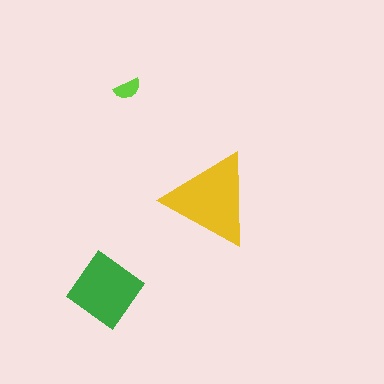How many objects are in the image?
There are 3 objects in the image.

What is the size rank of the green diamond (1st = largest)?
2nd.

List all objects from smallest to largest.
The lime semicircle, the green diamond, the yellow triangle.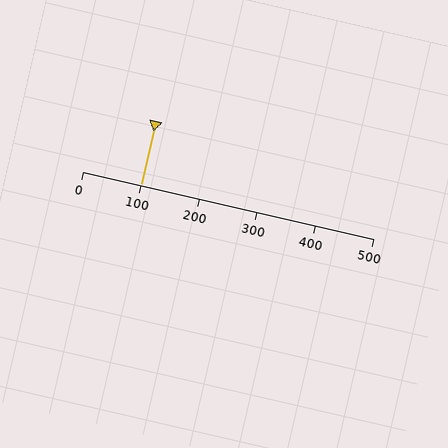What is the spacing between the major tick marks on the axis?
The major ticks are spaced 100 apart.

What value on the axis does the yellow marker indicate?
The marker indicates approximately 100.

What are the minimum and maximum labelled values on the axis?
The axis runs from 0 to 500.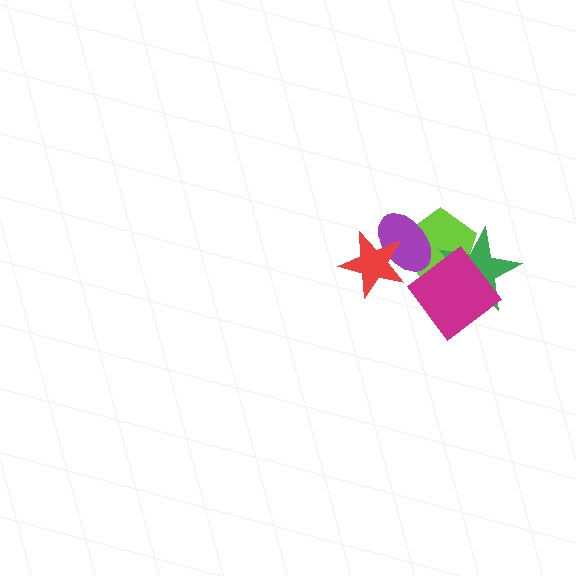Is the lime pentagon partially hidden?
Yes, it is partially covered by another shape.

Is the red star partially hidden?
No, no other shape covers it.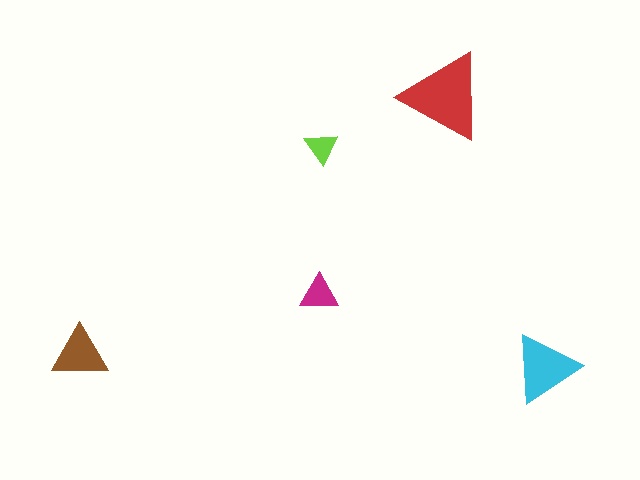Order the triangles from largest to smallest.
the red one, the cyan one, the brown one, the magenta one, the lime one.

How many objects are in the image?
There are 5 objects in the image.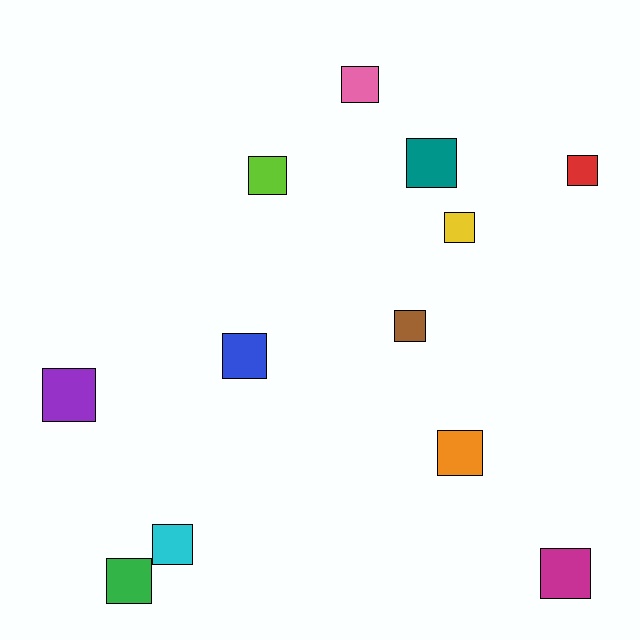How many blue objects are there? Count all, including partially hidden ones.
There is 1 blue object.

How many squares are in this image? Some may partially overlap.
There are 12 squares.